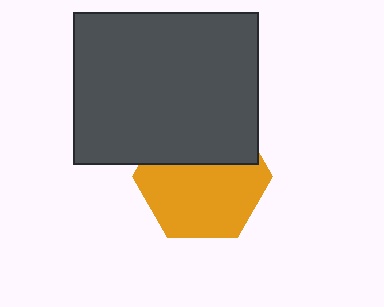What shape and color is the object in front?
The object in front is a dark gray rectangle.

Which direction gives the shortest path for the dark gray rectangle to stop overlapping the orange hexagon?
Moving up gives the shortest separation.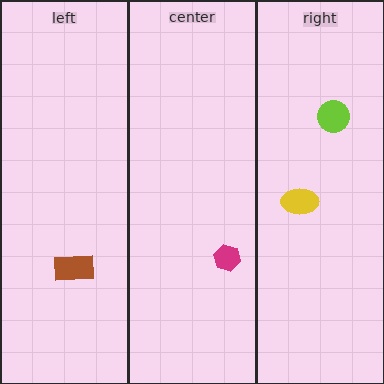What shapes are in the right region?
The yellow ellipse, the lime circle.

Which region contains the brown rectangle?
The left region.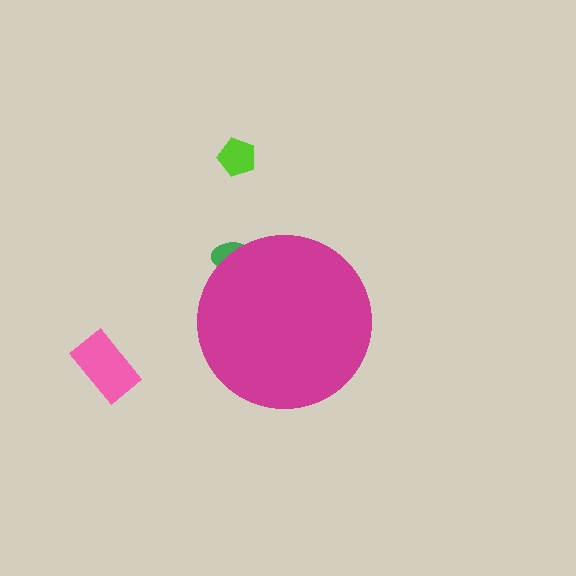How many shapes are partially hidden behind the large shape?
1 shape is partially hidden.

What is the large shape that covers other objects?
A magenta circle.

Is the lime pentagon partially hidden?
No, the lime pentagon is fully visible.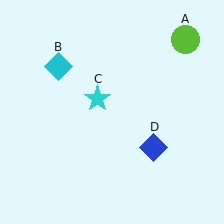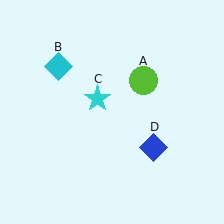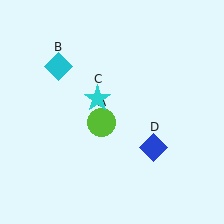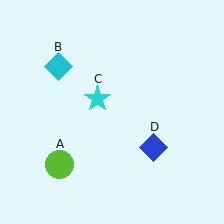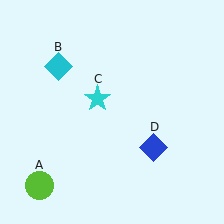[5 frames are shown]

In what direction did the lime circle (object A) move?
The lime circle (object A) moved down and to the left.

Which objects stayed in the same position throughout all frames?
Cyan diamond (object B) and cyan star (object C) and blue diamond (object D) remained stationary.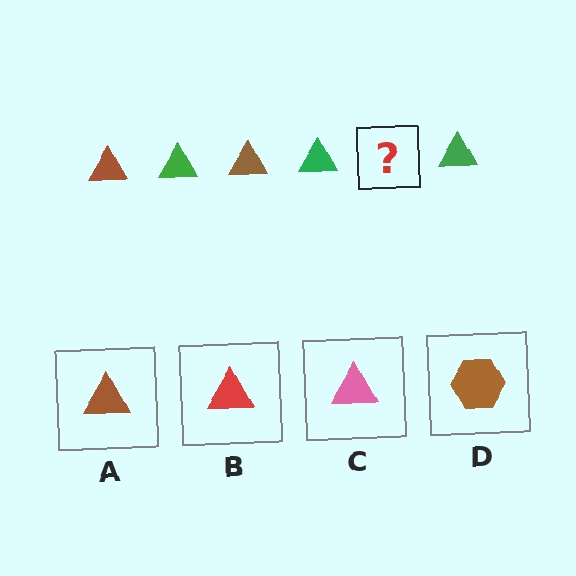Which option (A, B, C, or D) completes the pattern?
A.